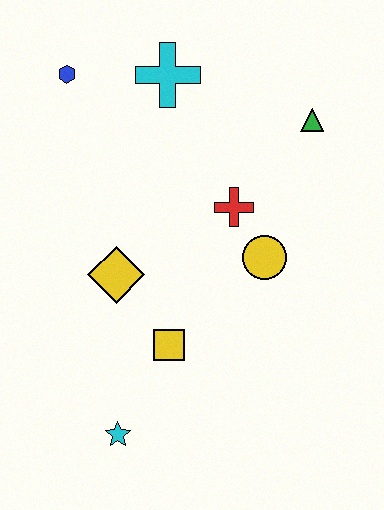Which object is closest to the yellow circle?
The red cross is closest to the yellow circle.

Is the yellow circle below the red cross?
Yes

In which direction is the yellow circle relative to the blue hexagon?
The yellow circle is to the right of the blue hexagon.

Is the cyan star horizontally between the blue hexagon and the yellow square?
Yes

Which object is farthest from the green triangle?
The cyan star is farthest from the green triangle.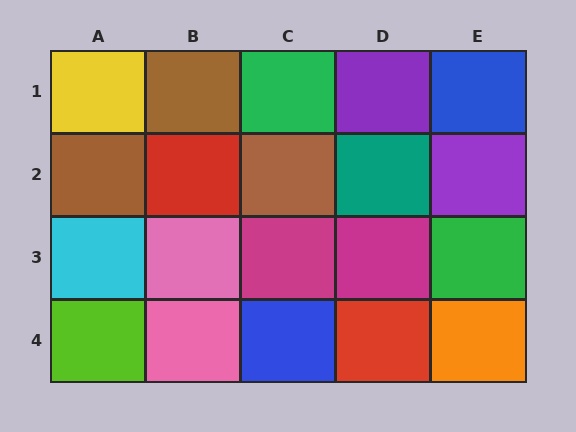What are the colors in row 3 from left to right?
Cyan, pink, magenta, magenta, green.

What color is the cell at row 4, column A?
Lime.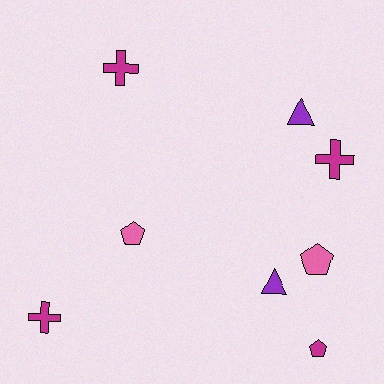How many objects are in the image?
There are 8 objects.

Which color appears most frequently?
Magenta, with 4 objects.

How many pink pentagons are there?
There are 2 pink pentagons.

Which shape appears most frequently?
Pentagon, with 3 objects.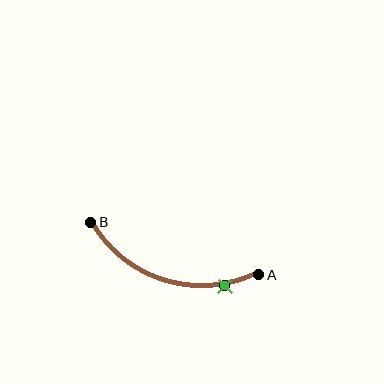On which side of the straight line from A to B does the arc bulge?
The arc bulges below the straight line connecting A and B.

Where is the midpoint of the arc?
The arc midpoint is the point on the curve farthest from the straight line joining A and B. It sits below that line.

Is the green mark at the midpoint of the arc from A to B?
No. The green mark lies on the arc but is closer to endpoint A. The arc midpoint would be at the point on the curve equidistant along the arc from both A and B.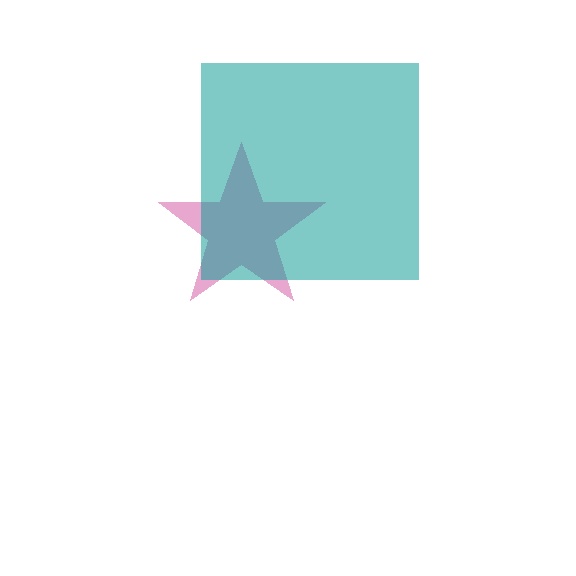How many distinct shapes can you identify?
There are 2 distinct shapes: a magenta star, a teal square.